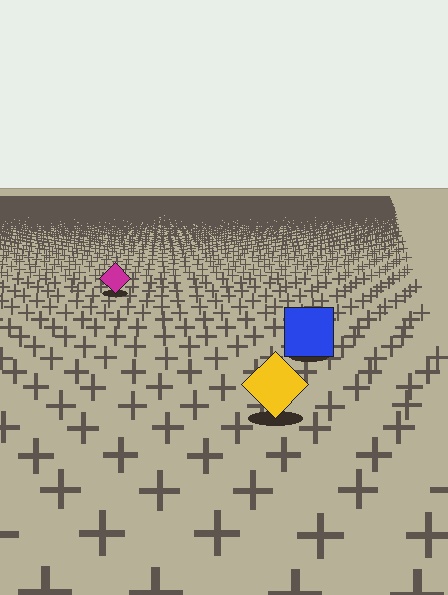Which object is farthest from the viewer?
The magenta diamond is farthest from the viewer. It appears smaller and the ground texture around it is denser.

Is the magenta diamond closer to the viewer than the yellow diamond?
No. The yellow diamond is closer — you can tell from the texture gradient: the ground texture is coarser near it.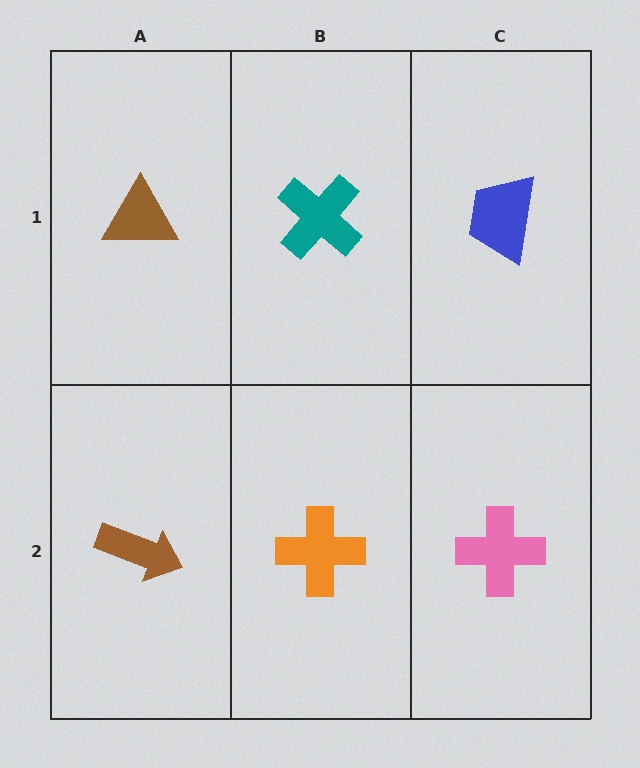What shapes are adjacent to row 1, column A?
A brown arrow (row 2, column A), a teal cross (row 1, column B).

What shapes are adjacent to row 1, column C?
A pink cross (row 2, column C), a teal cross (row 1, column B).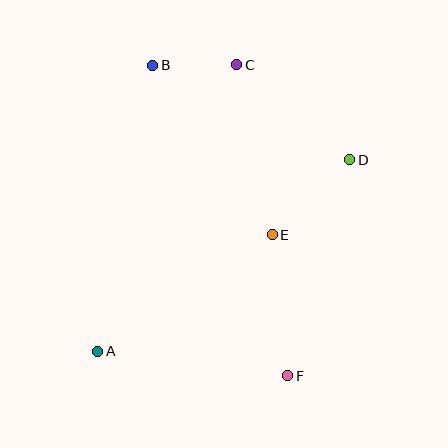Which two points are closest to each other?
Points B and C are closest to each other.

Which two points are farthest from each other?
Points B and F are farthest from each other.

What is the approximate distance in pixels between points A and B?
The distance between A and B is approximately 291 pixels.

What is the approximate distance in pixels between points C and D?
The distance between C and D is approximately 148 pixels.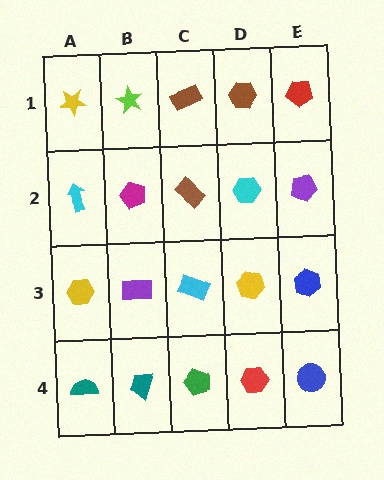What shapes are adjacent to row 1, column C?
A brown rectangle (row 2, column C), a lime star (row 1, column B), a brown hexagon (row 1, column D).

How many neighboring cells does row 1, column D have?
3.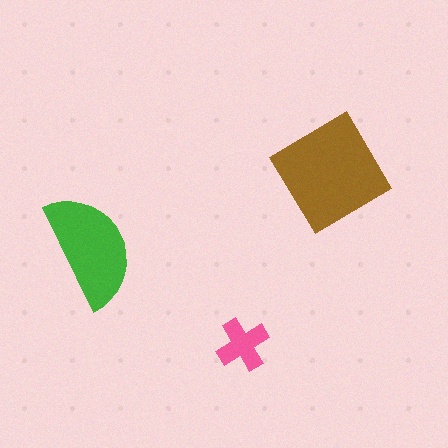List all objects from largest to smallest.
The brown diamond, the green semicircle, the pink cross.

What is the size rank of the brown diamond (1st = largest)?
1st.